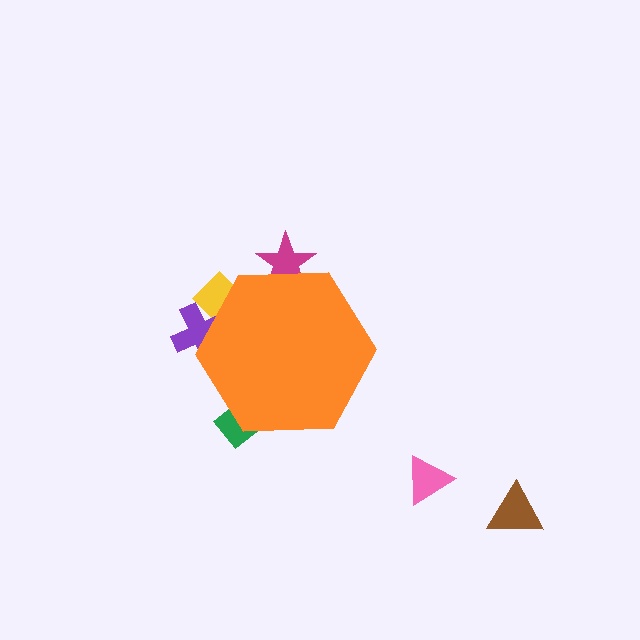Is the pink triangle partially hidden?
No, the pink triangle is fully visible.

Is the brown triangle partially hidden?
No, the brown triangle is fully visible.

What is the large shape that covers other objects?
An orange hexagon.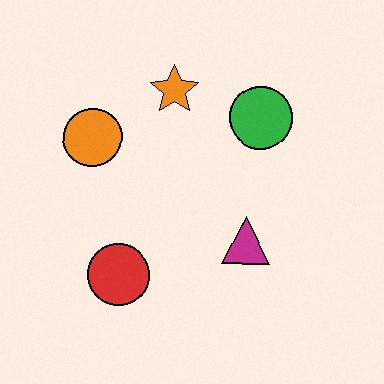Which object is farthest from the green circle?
The red circle is farthest from the green circle.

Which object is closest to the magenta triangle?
The green circle is closest to the magenta triangle.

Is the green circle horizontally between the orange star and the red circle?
No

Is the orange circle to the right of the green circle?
No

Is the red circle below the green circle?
Yes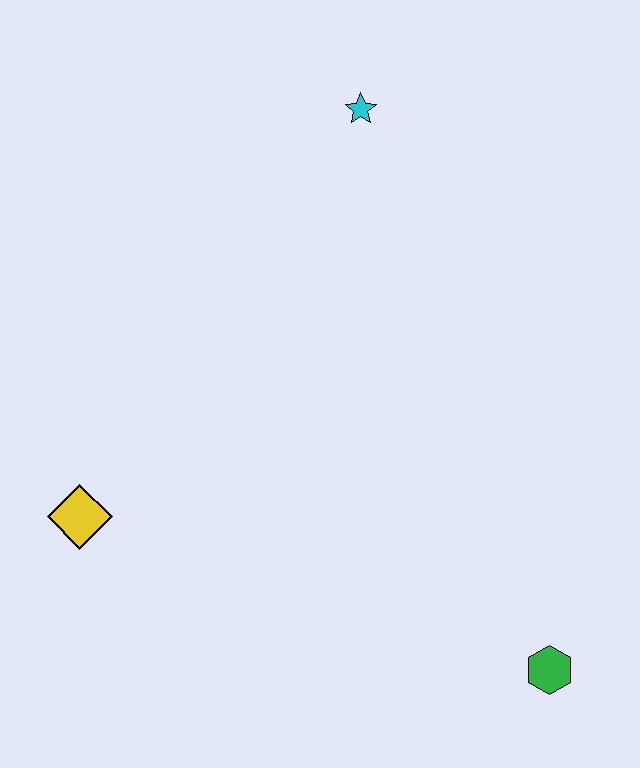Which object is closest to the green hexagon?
The yellow diamond is closest to the green hexagon.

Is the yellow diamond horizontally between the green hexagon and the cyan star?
No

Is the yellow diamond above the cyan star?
No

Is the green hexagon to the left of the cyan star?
No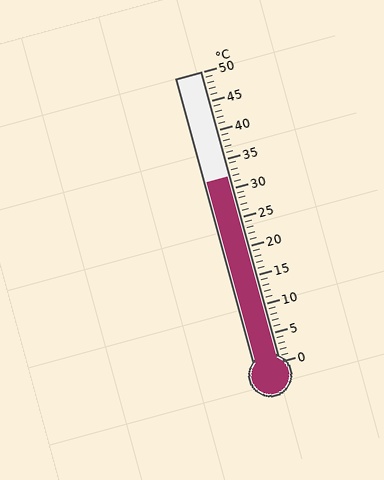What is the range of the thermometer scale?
The thermometer scale ranges from 0°C to 50°C.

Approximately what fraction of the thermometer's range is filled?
The thermometer is filled to approximately 65% of its range.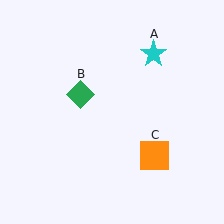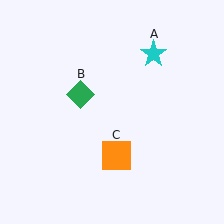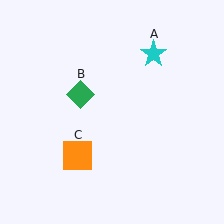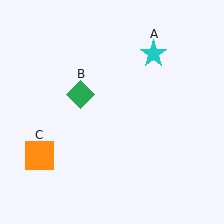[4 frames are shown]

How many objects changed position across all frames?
1 object changed position: orange square (object C).